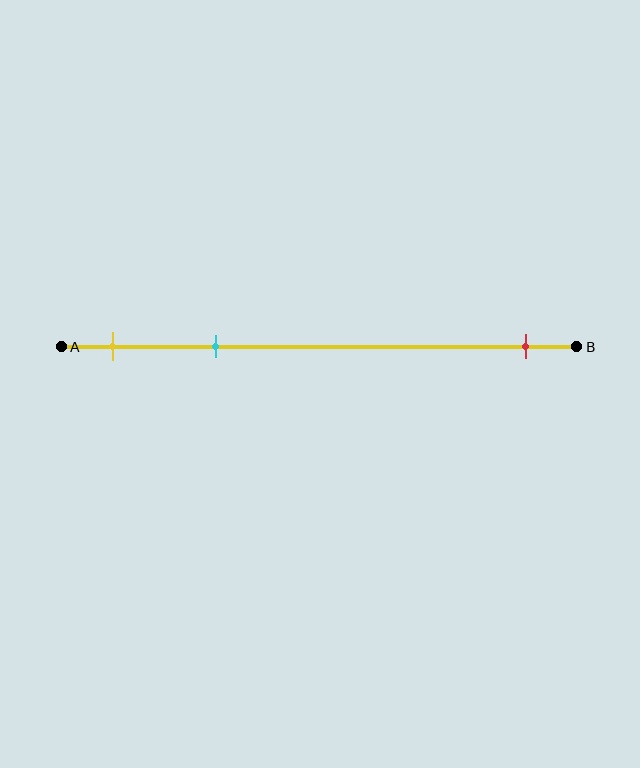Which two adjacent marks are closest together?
The yellow and cyan marks are the closest adjacent pair.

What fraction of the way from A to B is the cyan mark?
The cyan mark is approximately 30% (0.3) of the way from A to B.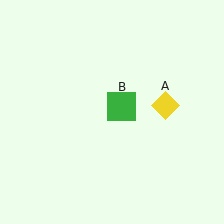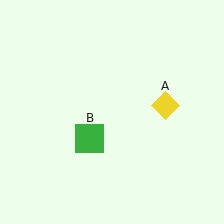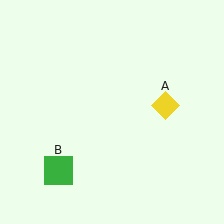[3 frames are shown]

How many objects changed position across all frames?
1 object changed position: green square (object B).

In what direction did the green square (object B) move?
The green square (object B) moved down and to the left.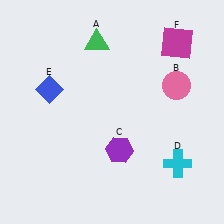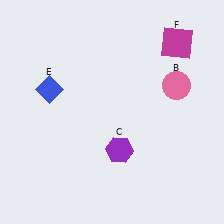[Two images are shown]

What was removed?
The green triangle (A), the cyan cross (D) were removed in Image 2.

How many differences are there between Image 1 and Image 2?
There are 2 differences between the two images.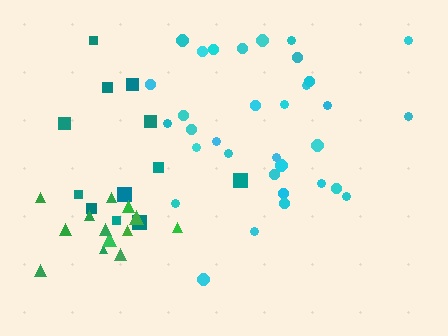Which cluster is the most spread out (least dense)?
Teal.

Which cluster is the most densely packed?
Green.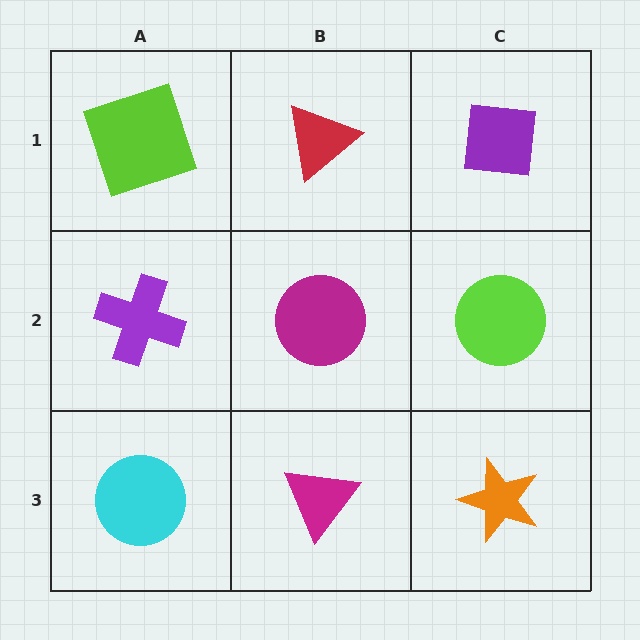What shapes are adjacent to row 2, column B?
A red triangle (row 1, column B), a magenta triangle (row 3, column B), a purple cross (row 2, column A), a lime circle (row 2, column C).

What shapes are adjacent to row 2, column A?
A lime square (row 1, column A), a cyan circle (row 3, column A), a magenta circle (row 2, column B).